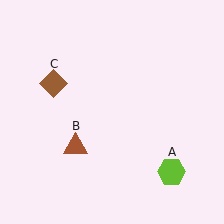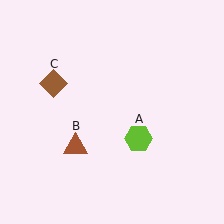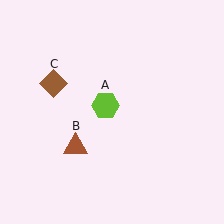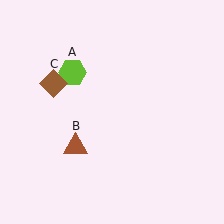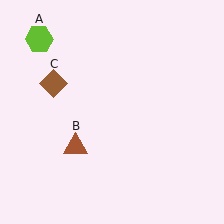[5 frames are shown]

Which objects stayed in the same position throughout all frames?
Brown triangle (object B) and brown diamond (object C) remained stationary.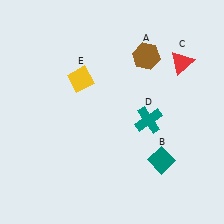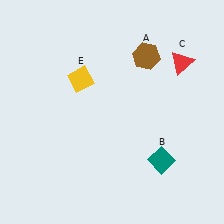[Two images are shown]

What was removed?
The teal cross (D) was removed in Image 2.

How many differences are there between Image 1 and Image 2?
There is 1 difference between the two images.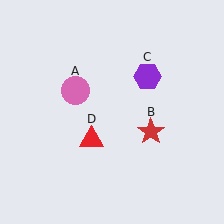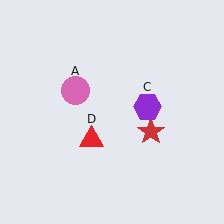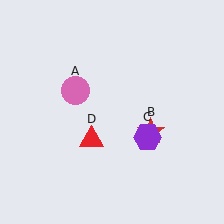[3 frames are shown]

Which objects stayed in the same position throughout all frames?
Pink circle (object A) and red star (object B) and red triangle (object D) remained stationary.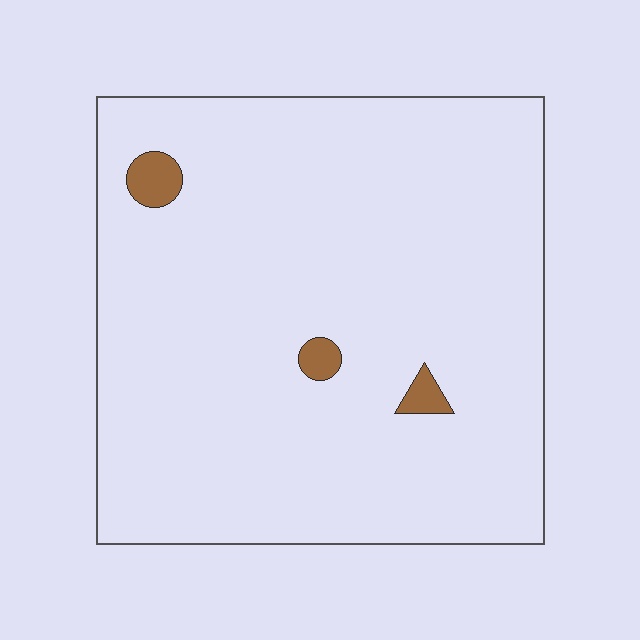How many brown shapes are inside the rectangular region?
3.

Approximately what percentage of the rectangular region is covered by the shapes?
Approximately 5%.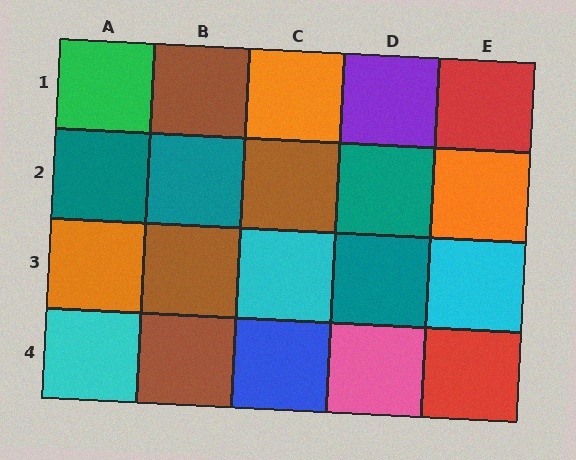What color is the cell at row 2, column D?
Teal.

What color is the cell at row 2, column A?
Teal.